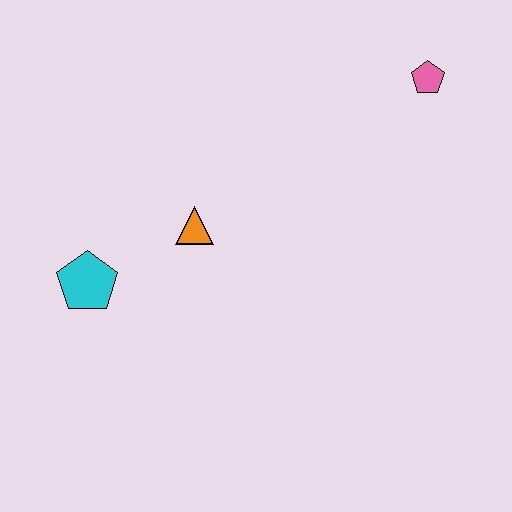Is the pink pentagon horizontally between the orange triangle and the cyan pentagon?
No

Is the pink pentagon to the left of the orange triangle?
No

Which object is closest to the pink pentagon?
The orange triangle is closest to the pink pentagon.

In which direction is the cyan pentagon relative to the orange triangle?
The cyan pentagon is to the left of the orange triangle.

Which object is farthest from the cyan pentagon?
The pink pentagon is farthest from the cyan pentagon.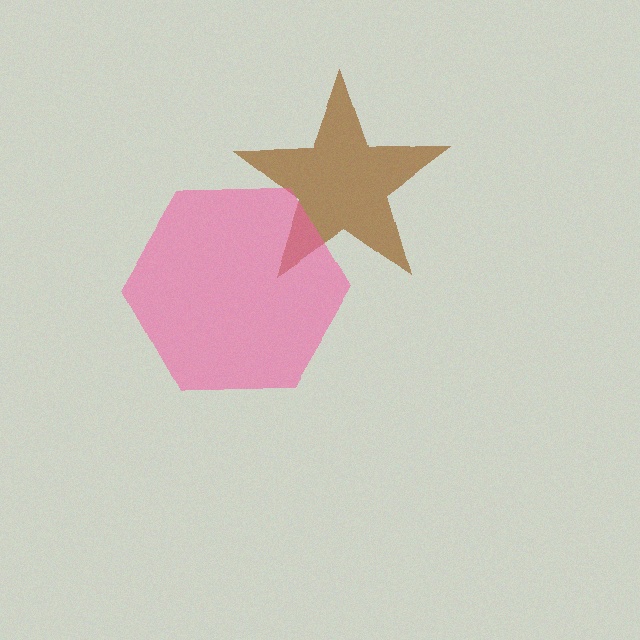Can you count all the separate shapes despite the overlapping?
Yes, there are 2 separate shapes.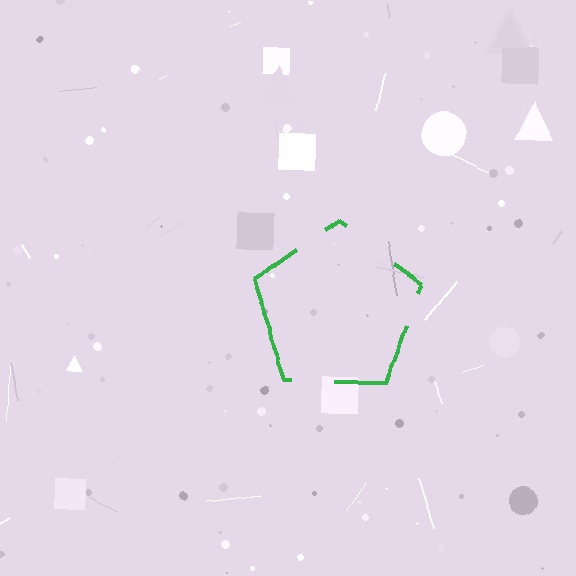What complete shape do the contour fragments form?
The contour fragments form a pentagon.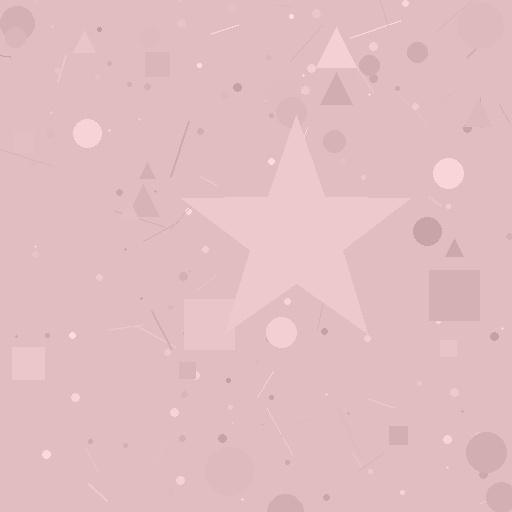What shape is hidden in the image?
A star is hidden in the image.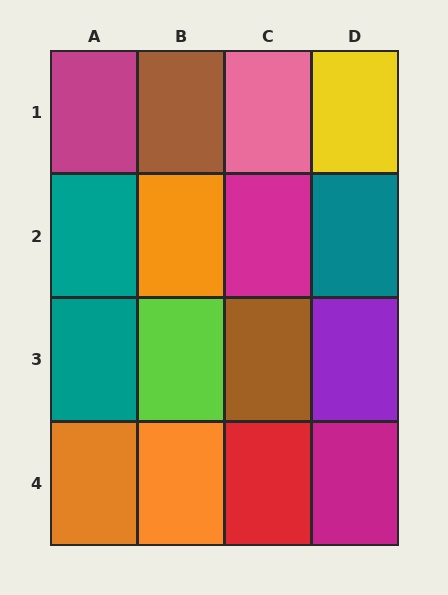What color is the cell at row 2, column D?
Teal.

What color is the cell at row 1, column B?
Brown.